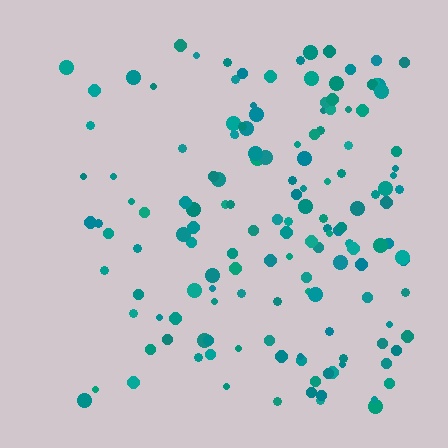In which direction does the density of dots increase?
From left to right, with the right side densest.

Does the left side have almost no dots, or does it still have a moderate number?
Still a moderate number, just noticeably fewer than the right.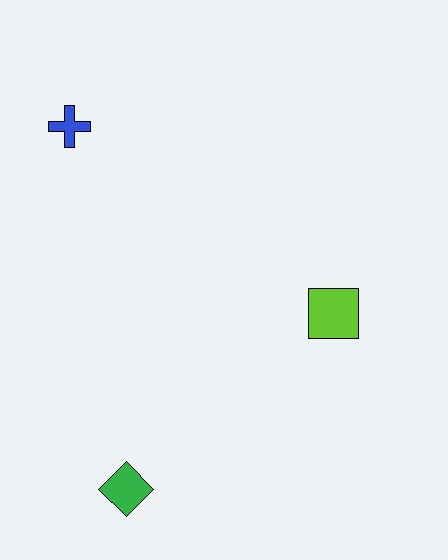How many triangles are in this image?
There are no triangles.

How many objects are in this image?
There are 3 objects.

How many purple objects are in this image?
There are no purple objects.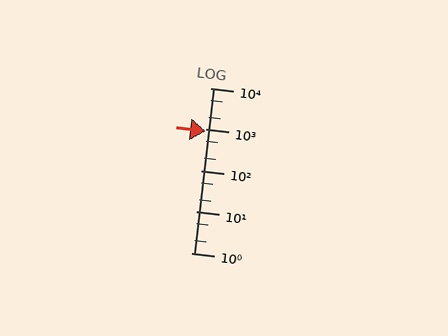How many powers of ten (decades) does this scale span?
The scale spans 4 decades, from 1 to 10000.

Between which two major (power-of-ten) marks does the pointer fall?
The pointer is between 100 and 1000.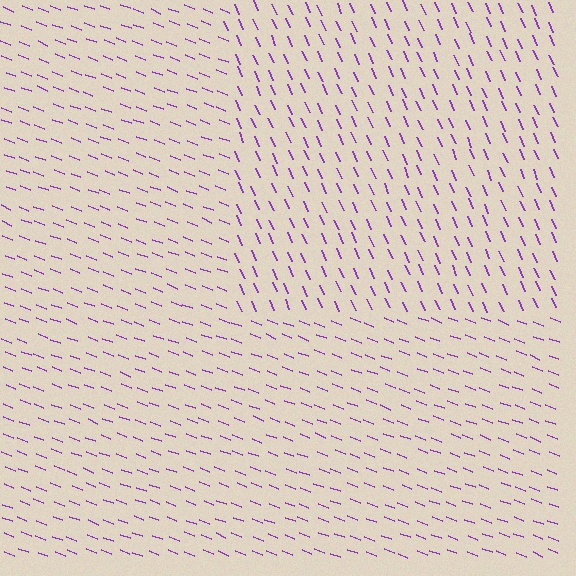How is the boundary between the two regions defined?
The boundary is defined purely by a change in line orientation (approximately 45 degrees difference). All lines are the same color and thickness.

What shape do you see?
I see a rectangle.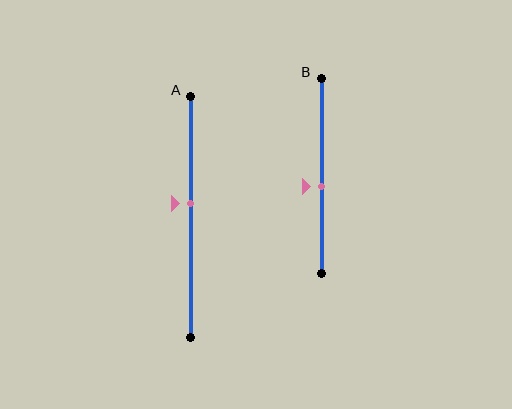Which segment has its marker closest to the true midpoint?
Segment B has its marker closest to the true midpoint.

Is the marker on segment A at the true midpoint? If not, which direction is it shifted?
No, the marker on segment A is shifted upward by about 6% of the segment length.